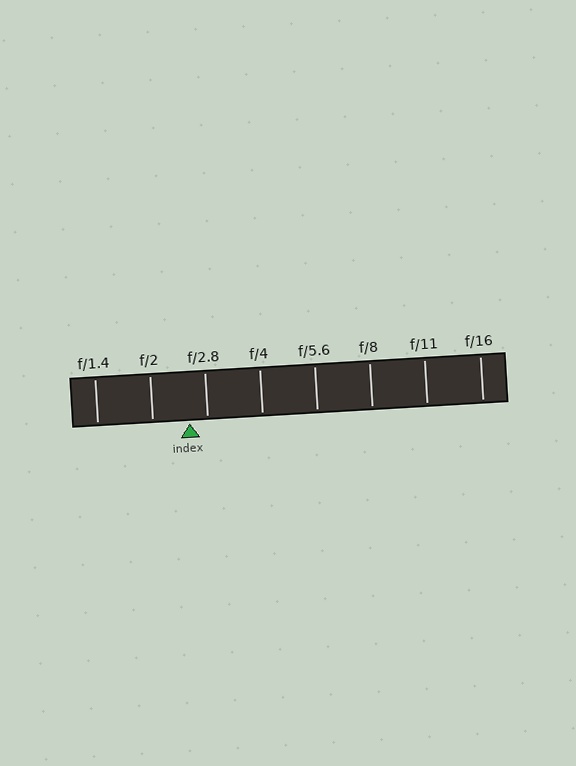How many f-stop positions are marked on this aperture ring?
There are 8 f-stop positions marked.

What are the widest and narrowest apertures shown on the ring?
The widest aperture shown is f/1.4 and the narrowest is f/16.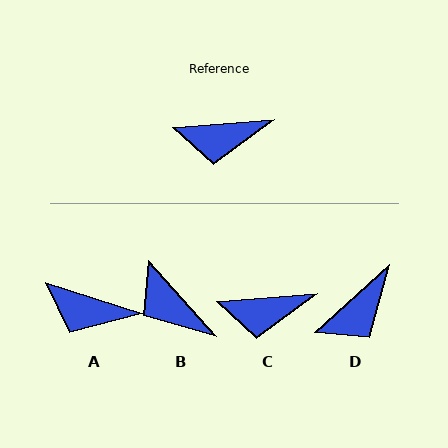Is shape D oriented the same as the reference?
No, it is off by about 38 degrees.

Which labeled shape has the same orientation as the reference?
C.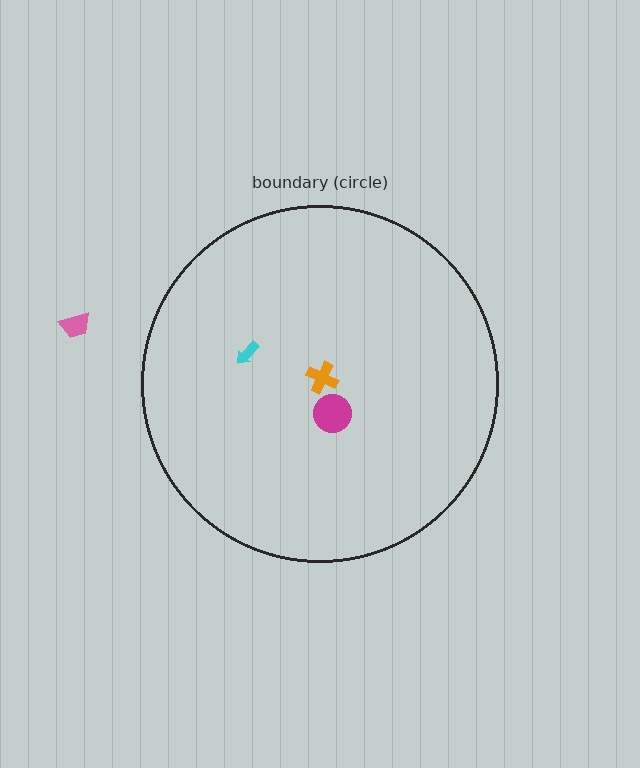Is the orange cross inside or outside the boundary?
Inside.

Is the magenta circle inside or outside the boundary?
Inside.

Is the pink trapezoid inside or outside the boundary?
Outside.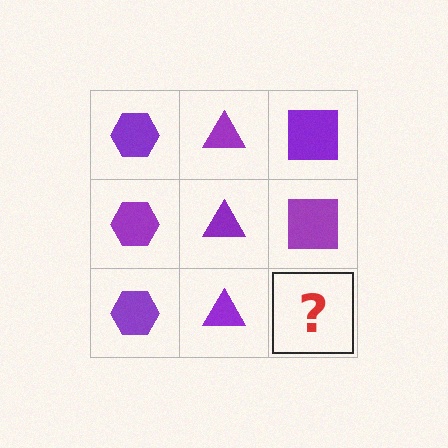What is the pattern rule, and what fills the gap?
The rule is that each column has a consistent shape. The gap should be filled with a purple square.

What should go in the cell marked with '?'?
The missing cell should contain a purple square.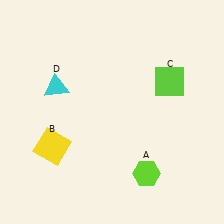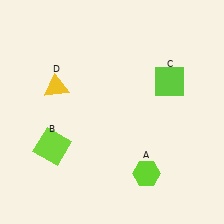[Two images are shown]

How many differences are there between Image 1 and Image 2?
There are 2 differences between the two images.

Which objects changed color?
B changed from yellow to lime. D changed from cyan to yellow.